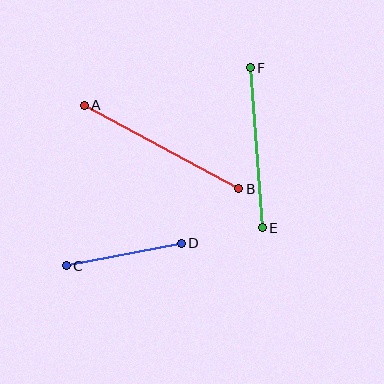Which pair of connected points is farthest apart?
Points A and B are farthest apart.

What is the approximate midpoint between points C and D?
The midpoint is at approximately (124, 254) pixels.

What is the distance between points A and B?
The distance is approximately 175 pixels.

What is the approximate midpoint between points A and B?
The midpoint is at approximately (161, 147) pixels.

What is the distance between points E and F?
The distance is approximately 160 pixels.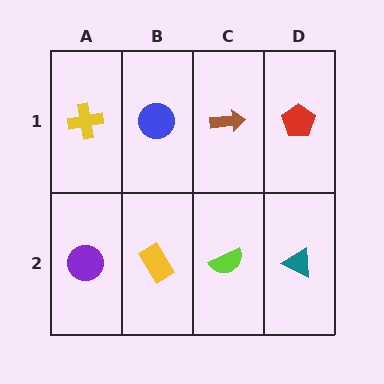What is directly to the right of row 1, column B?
A brown arrow.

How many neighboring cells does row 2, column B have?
3.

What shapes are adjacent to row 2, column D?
A red pentagon (row 1, column D), a lime semicircle (row 2, column C).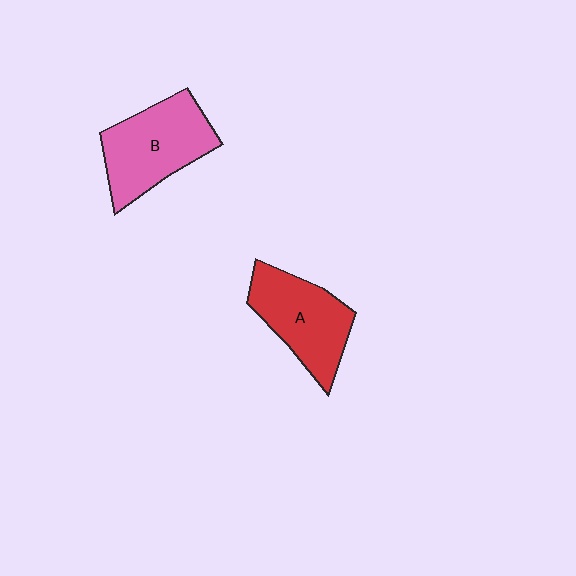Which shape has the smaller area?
Shape A (red).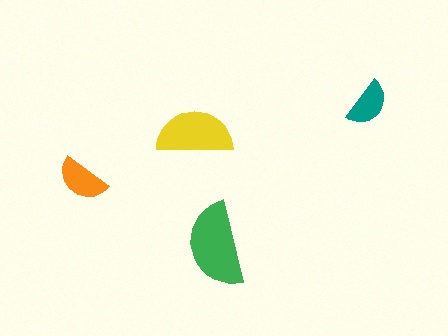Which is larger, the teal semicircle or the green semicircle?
The green one.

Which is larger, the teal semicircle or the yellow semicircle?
The yellow one.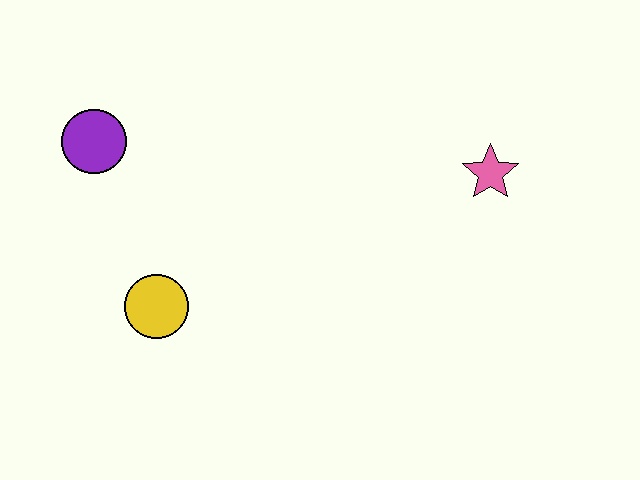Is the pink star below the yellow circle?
No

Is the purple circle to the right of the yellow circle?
No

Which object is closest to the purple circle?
The yellow circle is closest to the purple circle.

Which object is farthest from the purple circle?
The pink star is farthest from the purple circle.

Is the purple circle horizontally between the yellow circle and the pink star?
No